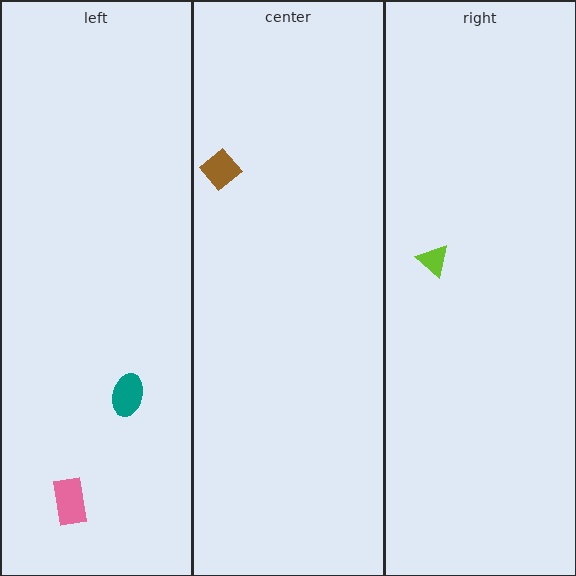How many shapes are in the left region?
2.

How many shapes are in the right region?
1.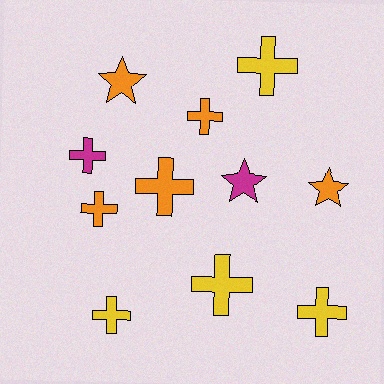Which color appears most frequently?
Orange, with 5 objects.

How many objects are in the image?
There are 11 objects.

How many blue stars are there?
There are no blue stars.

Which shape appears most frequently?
Cross, with 8 objects.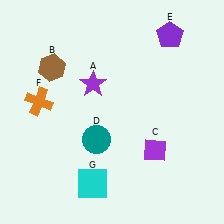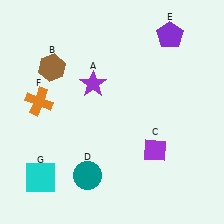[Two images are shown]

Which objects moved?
The objects that moved are: the teal circle (D), the cyan square (G).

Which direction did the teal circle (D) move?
The teal circle (D) moved down.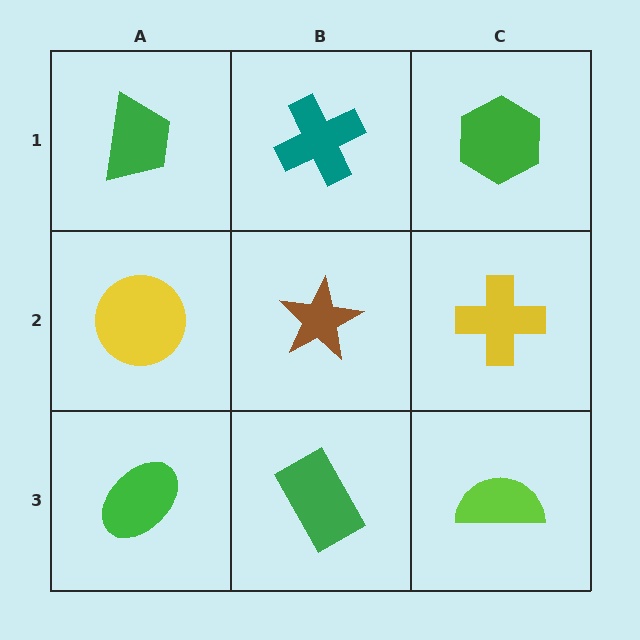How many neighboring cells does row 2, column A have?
3.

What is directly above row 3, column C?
A yellow cross.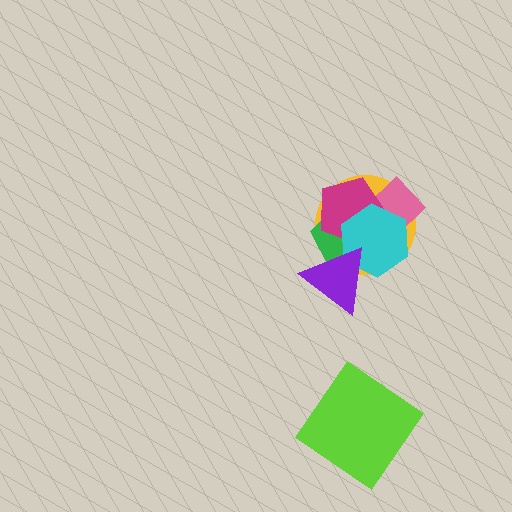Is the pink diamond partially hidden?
Yes, it is partially covered by another shape.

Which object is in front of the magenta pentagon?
The cyan hexagon is in front of the magenta pentagon.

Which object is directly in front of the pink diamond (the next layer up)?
The green pentagon is directly in front of the pink diamond.